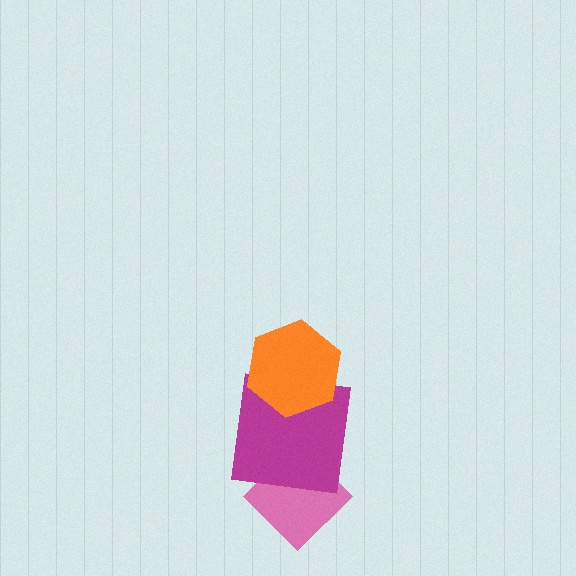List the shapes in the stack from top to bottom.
From top to bottom: the orange hexagon, the magenta square, the pink diamond.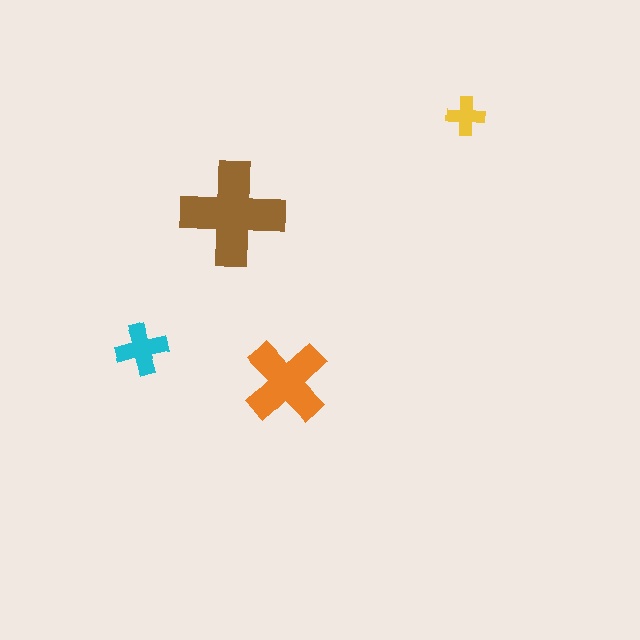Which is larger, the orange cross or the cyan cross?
The orange one.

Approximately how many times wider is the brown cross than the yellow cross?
About 2.5 times wider.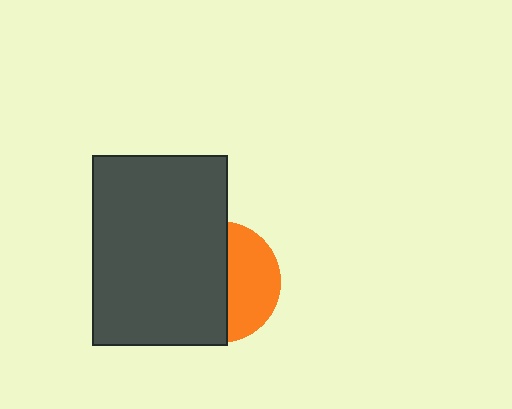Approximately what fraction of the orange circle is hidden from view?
Roughly 58% of the orange circle is hidden behind the dark gray rectangle.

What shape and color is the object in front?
The object in front is a dark gray rectangle.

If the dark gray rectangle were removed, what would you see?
You would see the complete orange circle.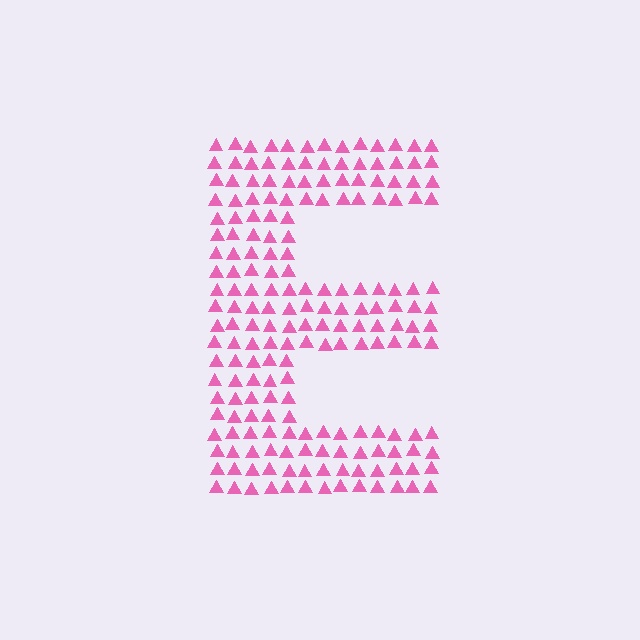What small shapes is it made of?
It is made of small triangles.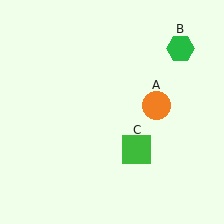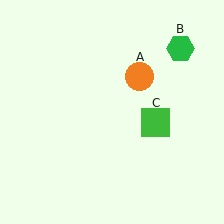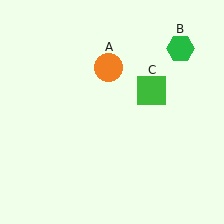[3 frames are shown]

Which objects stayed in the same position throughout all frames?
Green hexagon (object B) remained stationary.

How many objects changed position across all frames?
2 objects changed position: orange circle (object A), green square (object C).